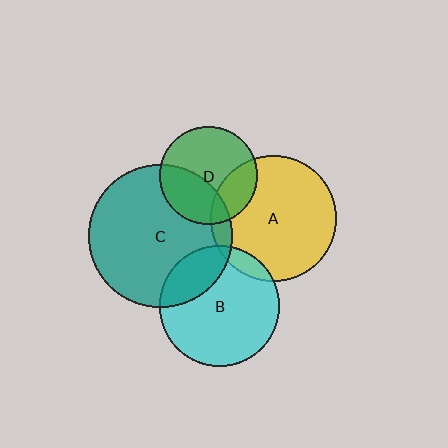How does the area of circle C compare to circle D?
Approximately 2.1 times.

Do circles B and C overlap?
Yes.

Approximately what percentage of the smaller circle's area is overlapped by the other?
Approximately 25%.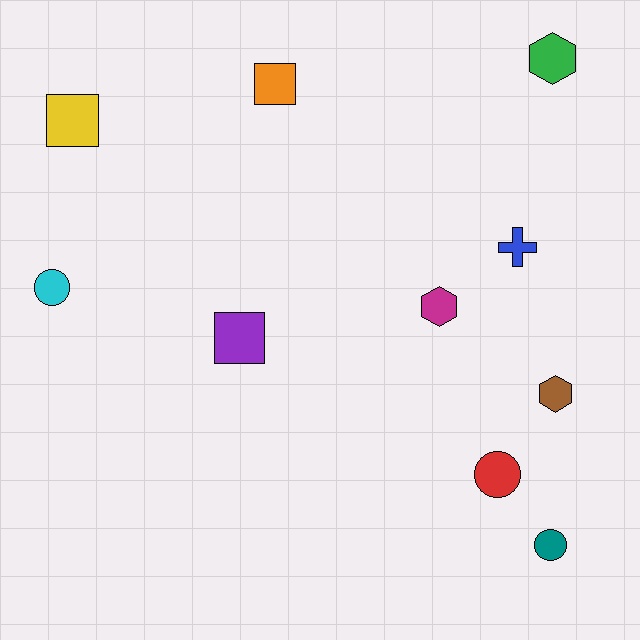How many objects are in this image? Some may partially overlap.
There are 10 objects.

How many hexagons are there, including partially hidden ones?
There are 3 hexagons.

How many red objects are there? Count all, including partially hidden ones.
There is 1 red object.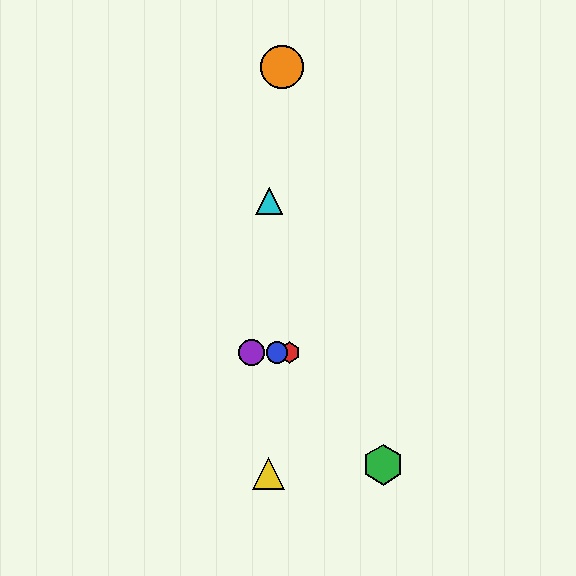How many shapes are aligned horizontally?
3 shapes (the red hexagon, the blue circle, the purple circle) are aligned horizontally.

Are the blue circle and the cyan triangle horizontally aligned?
No, the blue circle is at y≈353 and the cyan triangle is at y≈201.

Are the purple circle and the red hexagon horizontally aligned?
Yes, both are at y≈353.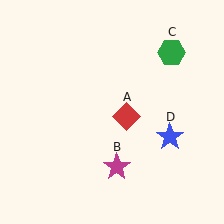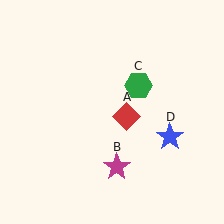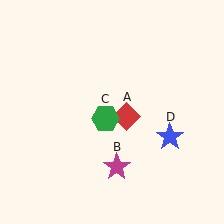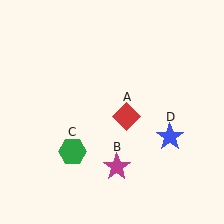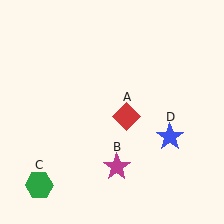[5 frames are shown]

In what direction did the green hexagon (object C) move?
The green hexagon (object C) moved down and to the left.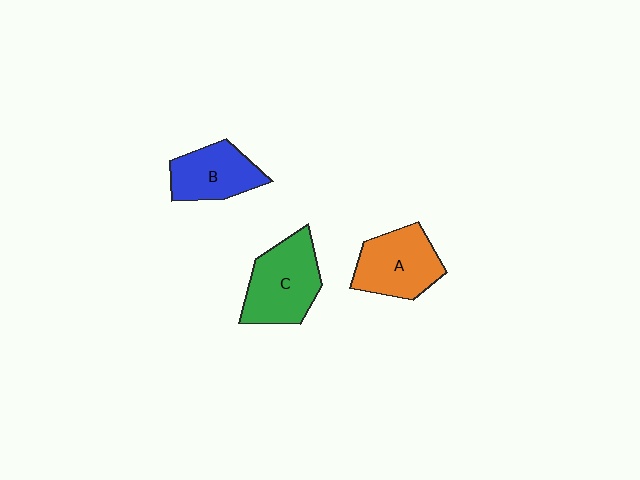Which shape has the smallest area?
Shape B (blue).